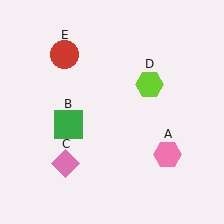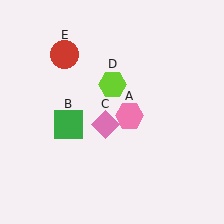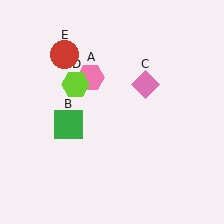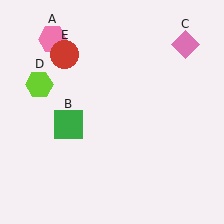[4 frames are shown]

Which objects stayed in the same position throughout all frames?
Green square (object B) and red circle (object E) remained stationary.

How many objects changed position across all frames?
3 objects changed position: pink hexagon (object A), pink diamond (object C), lime hexagon (object D).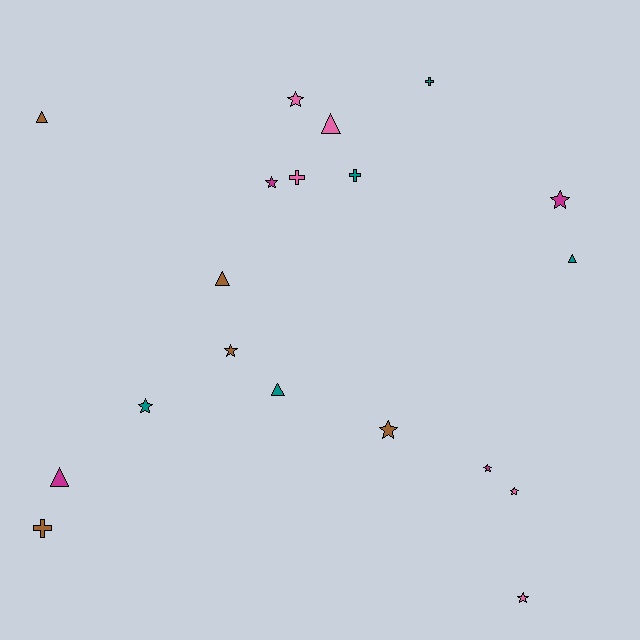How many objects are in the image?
There are 19 objects.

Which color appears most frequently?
Pink, with 5 objects.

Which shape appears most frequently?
Star, with 9 objects.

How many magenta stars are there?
There are 3 magenta stars.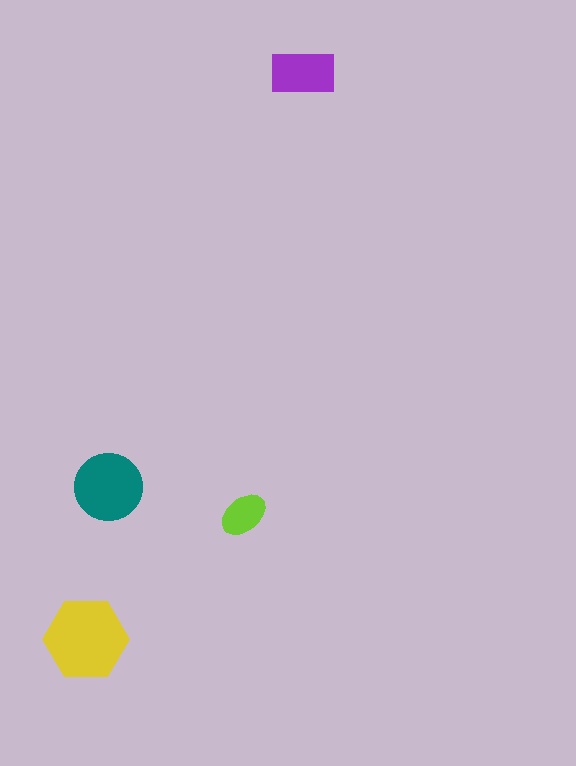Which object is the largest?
The yellow hexagon.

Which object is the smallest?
The lime ellipse.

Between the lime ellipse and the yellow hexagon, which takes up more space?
The yellow hexagon.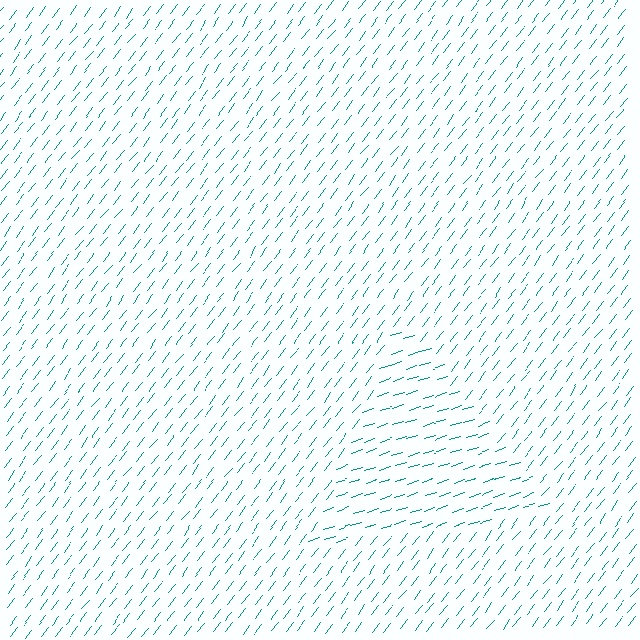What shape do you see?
I see a triangle.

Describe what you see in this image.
The image is filled with small teal line segments. A triangle region in the image has lines oriented differently from the surrounding lines, creating a visible texture boundary.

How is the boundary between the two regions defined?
The boundary is defined purely by a change in line orientation (approximately 34 degrees difference). All lines are the same color and thickness.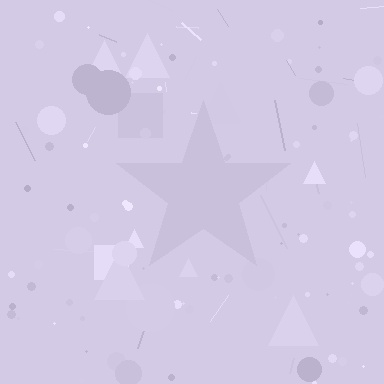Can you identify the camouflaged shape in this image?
The camouflaged shape is a star.